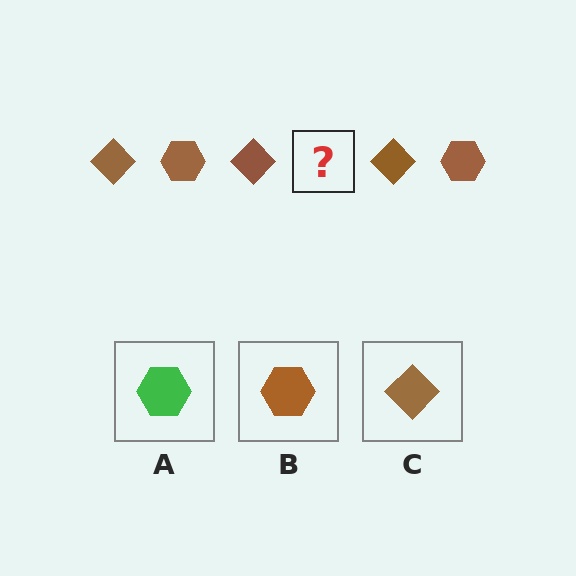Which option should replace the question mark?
Option B.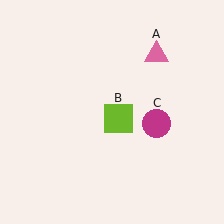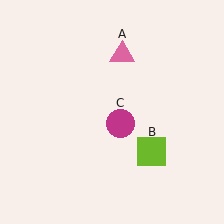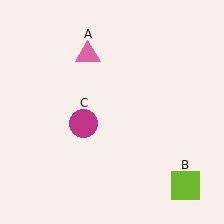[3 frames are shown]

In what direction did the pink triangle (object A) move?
The pink triangle (object A) moved left.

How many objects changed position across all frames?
3 objects changed position: pink triangle (object A), lime square (object B), magenta circle (object C).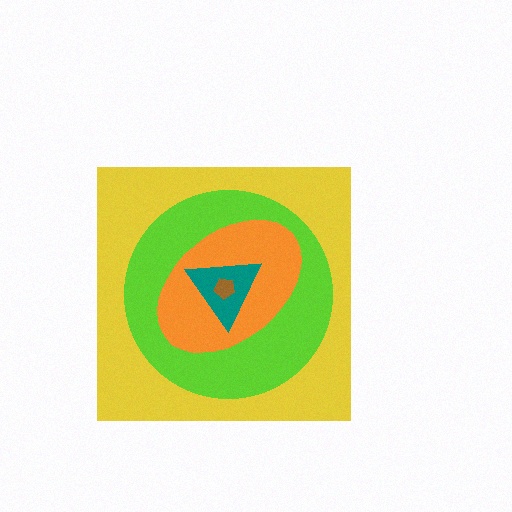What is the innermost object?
The brown pentagon.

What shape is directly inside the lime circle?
The orange ellipse.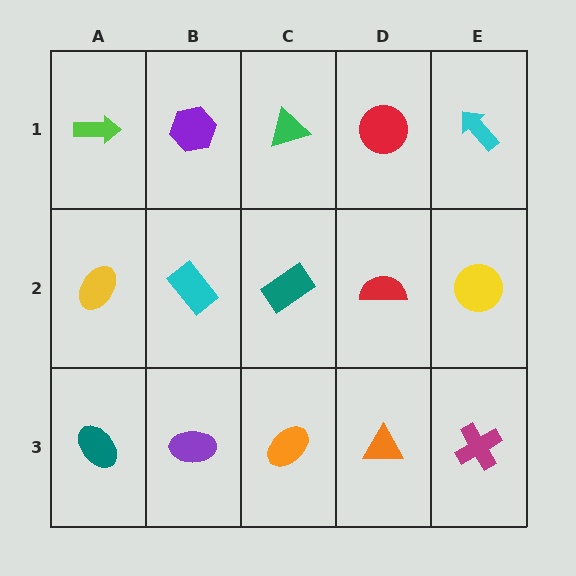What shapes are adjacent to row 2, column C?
A green triangle (row 1, column C), an orange ellipse (row 3, column C), a cyan rectangle (row 2, column B), a red semicircle (row 2, column D).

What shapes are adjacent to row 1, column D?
A red semicircle (row 2, column D), a green triangle (row 1, column C), a cyan arrow (row 1, column E).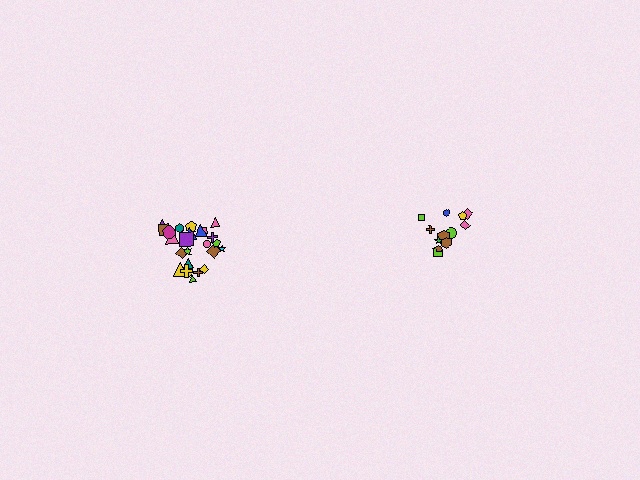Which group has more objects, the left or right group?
The left group.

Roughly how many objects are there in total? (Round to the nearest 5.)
Roughly 35 objects in total.